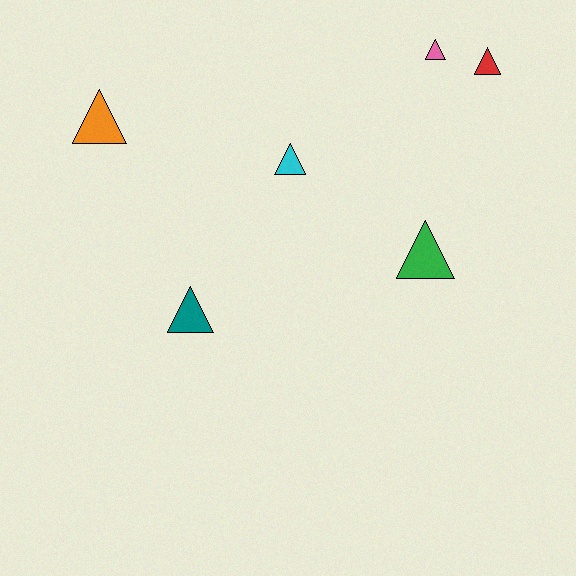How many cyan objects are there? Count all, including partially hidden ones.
There is 1 cyan object.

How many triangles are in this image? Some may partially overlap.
There are 6 triangles.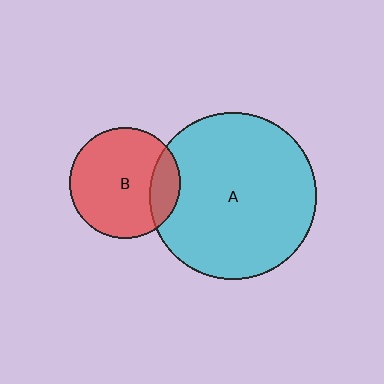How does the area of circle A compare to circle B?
Approximately 2.3 times.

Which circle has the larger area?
Circle A (cyan).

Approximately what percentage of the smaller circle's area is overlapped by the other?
Approximately 20%.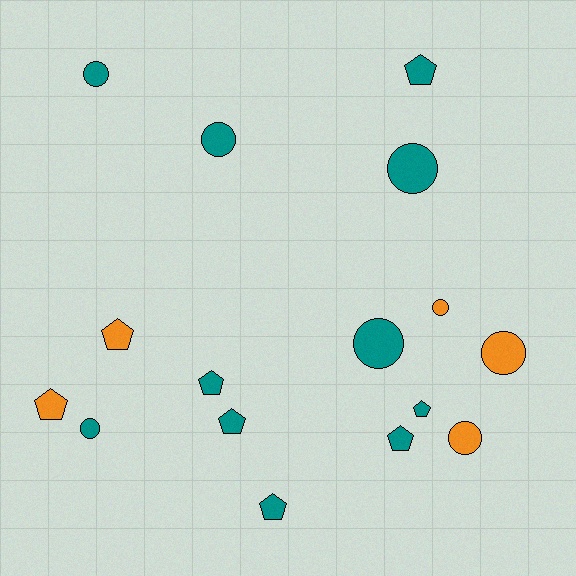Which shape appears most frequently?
Circle, with 8 objects.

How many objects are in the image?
There are 16 objects.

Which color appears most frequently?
Teal, with 11 objects.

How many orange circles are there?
There are 3 orange circles.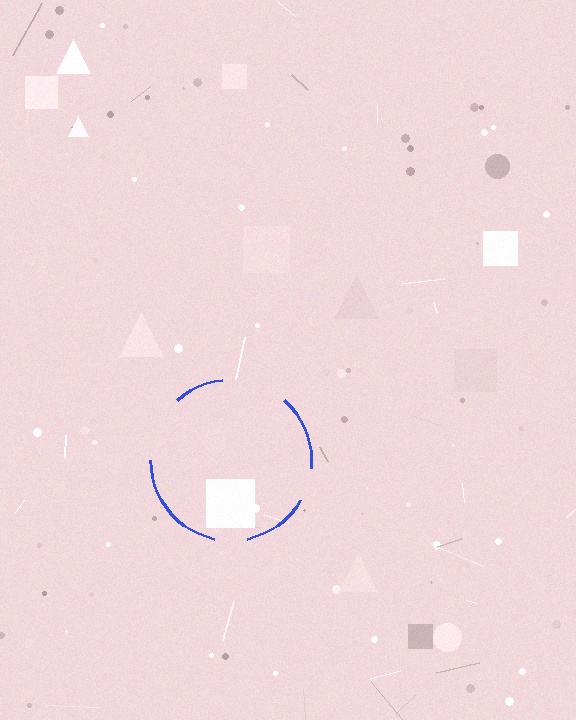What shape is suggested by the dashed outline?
The dashed outline suggests a circle.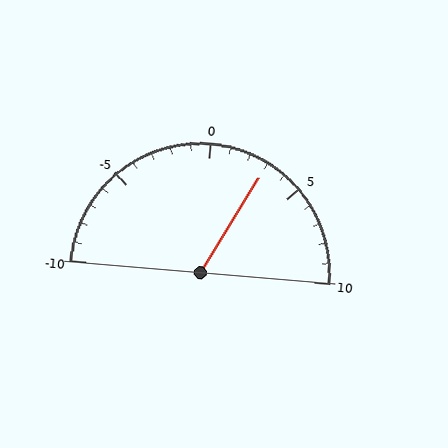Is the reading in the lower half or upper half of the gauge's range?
The reading is in the upper half of the range (-10 to 10).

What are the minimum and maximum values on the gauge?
The gauge ranges from -10 to 10.